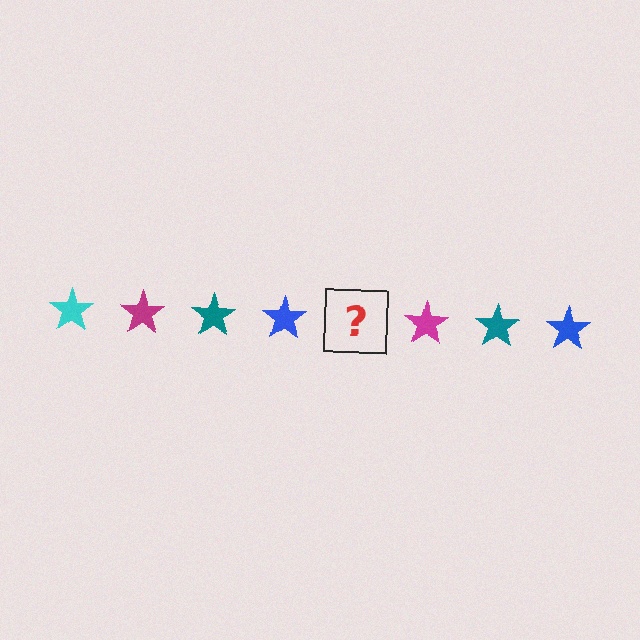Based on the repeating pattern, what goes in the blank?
The blank should be a cyan star.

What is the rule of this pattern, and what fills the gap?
The rule is that the pattern cycles through cyan, magenta, teal, blue stars. The gap should be filled with a cyan star.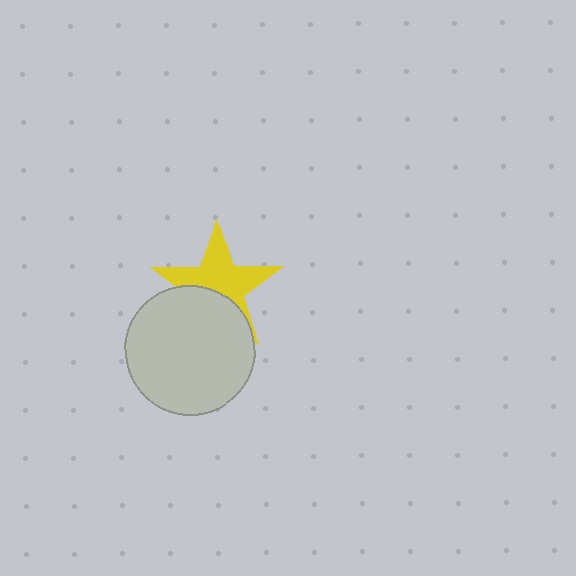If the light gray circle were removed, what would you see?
You would see the complete yellow star.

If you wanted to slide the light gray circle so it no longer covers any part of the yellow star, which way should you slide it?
Slide it down — that is the most direct way to separate the two shapes.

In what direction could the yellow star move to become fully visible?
The yellow star could move up. That would shift it out from behind the light gray circle entirely.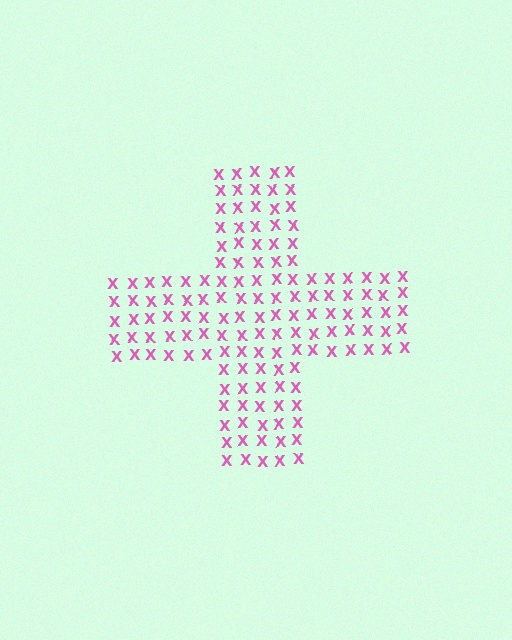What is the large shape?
The large shape is a cross.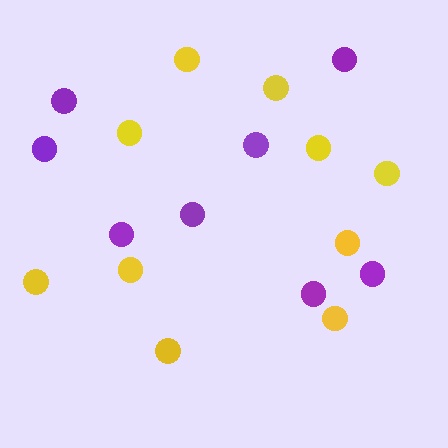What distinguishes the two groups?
There are 2 groups: one group of yellow circles (10) and one group of purple circles (8).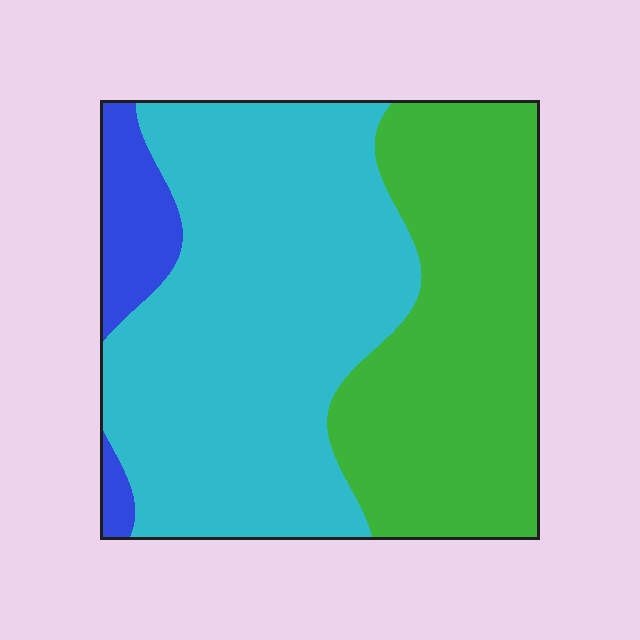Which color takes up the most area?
Cyan, at roughly 55%.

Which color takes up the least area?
Blue, at roughly 10%.